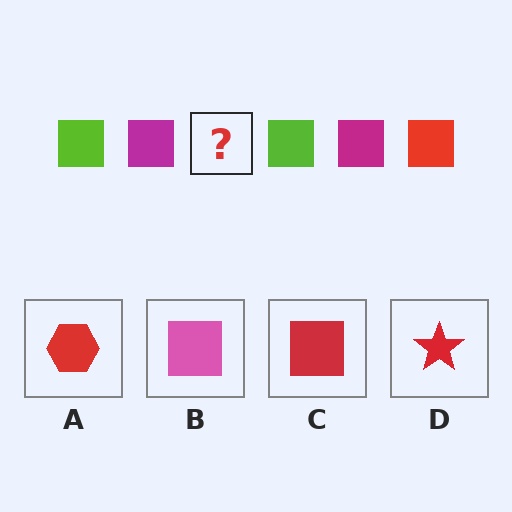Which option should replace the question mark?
Option C.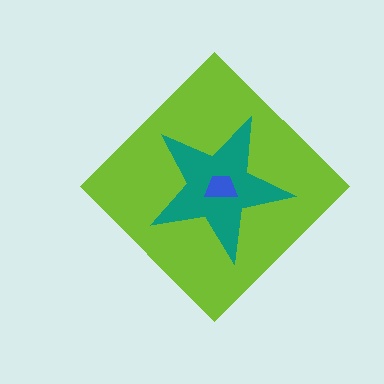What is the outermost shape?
The lime diamond.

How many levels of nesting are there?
3.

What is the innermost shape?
The blue trapezoid.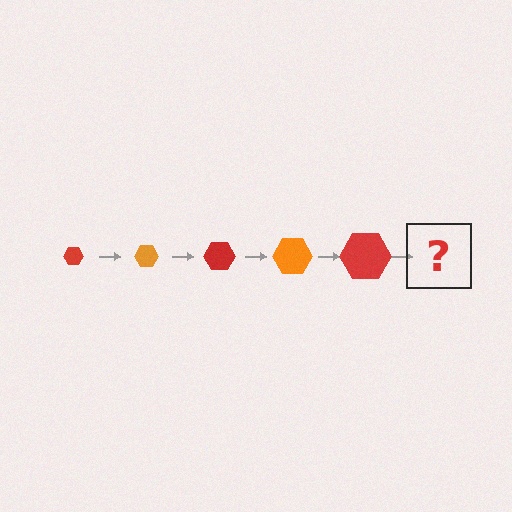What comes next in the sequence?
The next element should be an orange hexagon, larger than the previous one.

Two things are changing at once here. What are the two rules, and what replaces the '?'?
The two rules are that the hexagon grows larger each step and the color cycles through red and orange. The '?' should be an orange hexagon, larger than the previous one.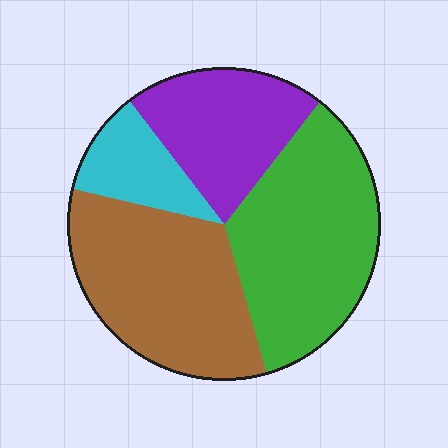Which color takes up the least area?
Cyan, at roughly 10%.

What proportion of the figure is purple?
Purple covers 21% of the figure.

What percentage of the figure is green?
Green covers about 35% of the figure.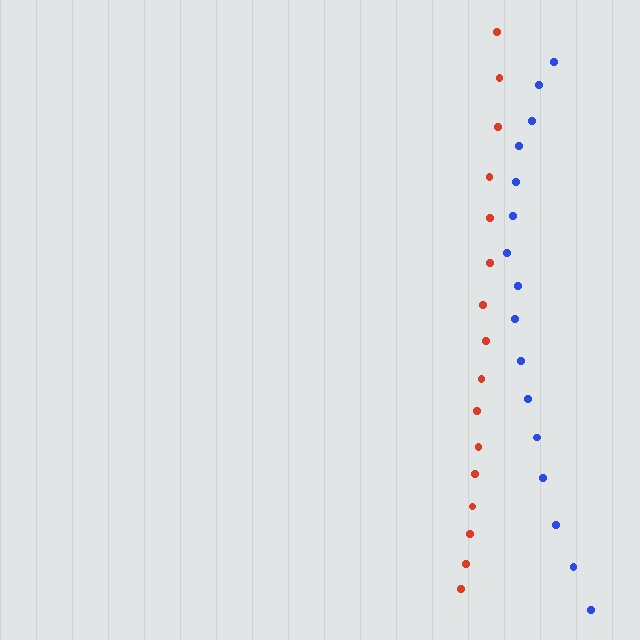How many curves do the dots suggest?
There are 2 distinct paths.